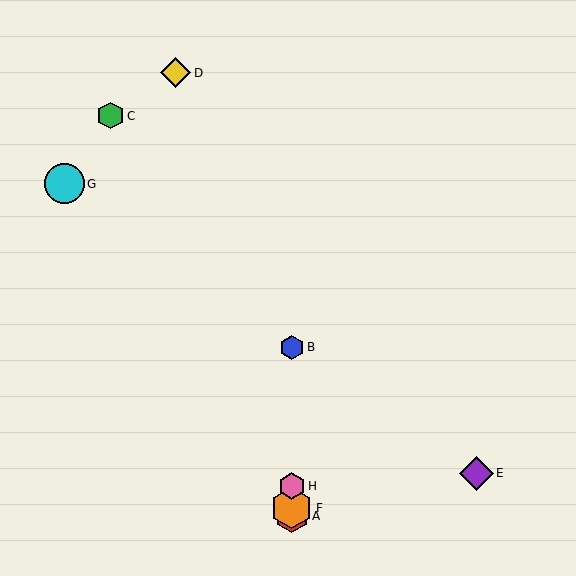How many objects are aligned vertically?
4 objects (A, B, F, H) are aligned vertically.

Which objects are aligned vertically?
Objects A, B, F, H are aligned vertically.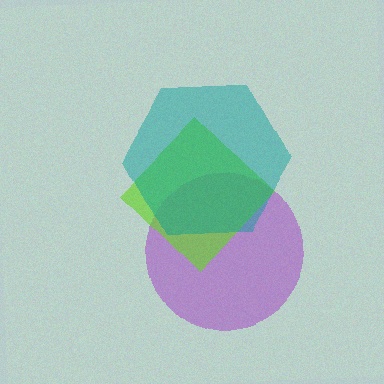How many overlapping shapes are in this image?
There are 3 overlapping shapes in the image.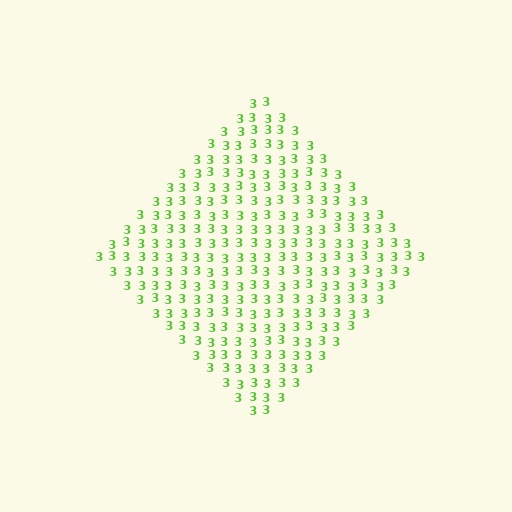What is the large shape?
The large shape is a diamond.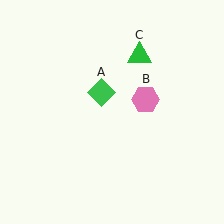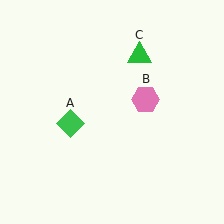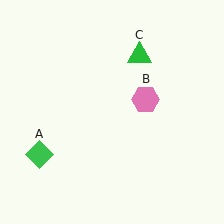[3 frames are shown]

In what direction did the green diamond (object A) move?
The green diamond (object A) moved down and to the left.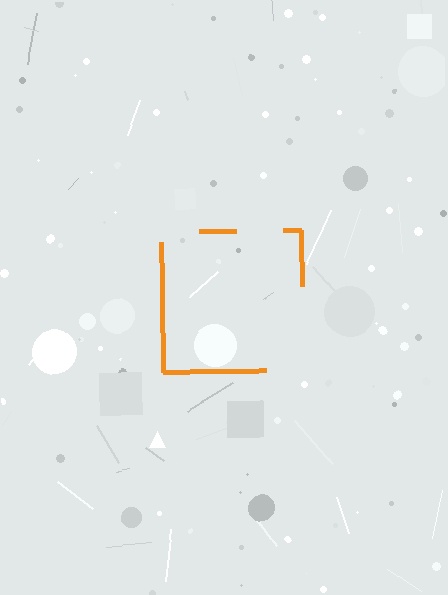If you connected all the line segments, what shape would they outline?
They would outline a square.